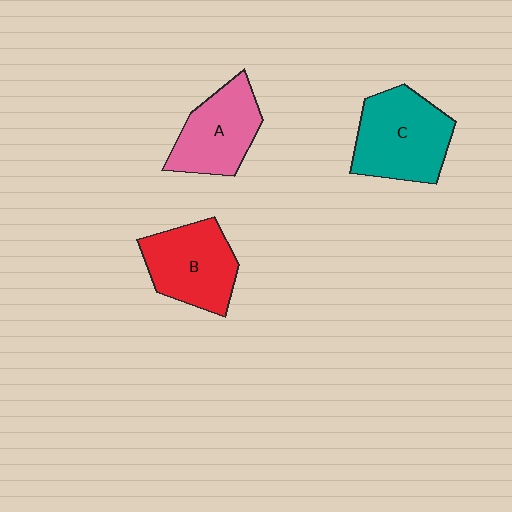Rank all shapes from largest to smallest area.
From largest to smallest: C (teal), B (red), A (pink).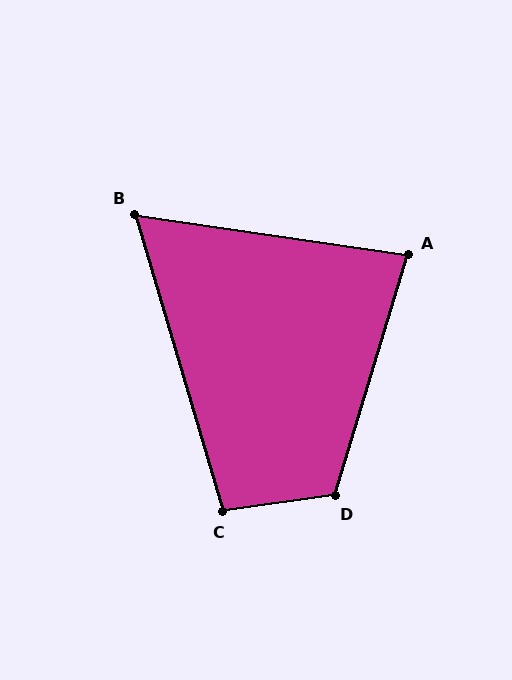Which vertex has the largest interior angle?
D, at approximately 115 degrees.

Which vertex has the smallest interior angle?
B, at approximately 65 degrees.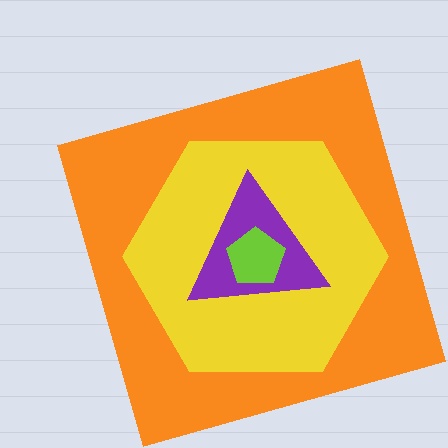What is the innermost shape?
The lime pentagon.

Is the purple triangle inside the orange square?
Yes.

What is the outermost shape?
The orange square.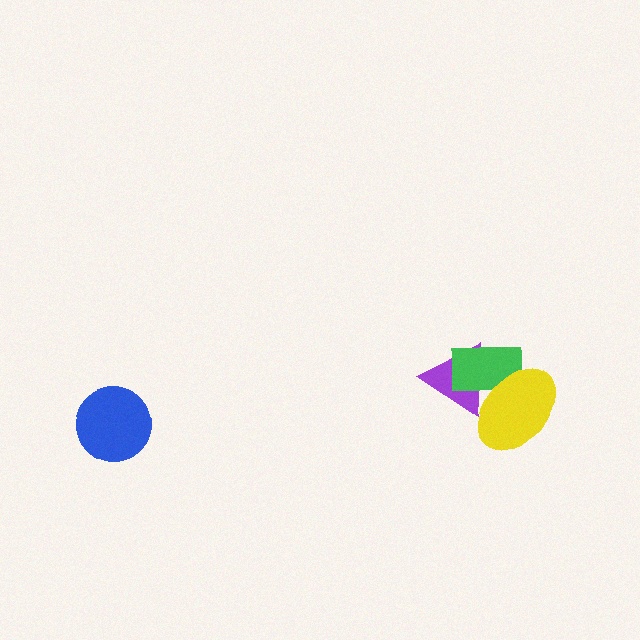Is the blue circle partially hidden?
No, no other shape covers it.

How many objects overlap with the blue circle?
0 objects overlap with the blue circle.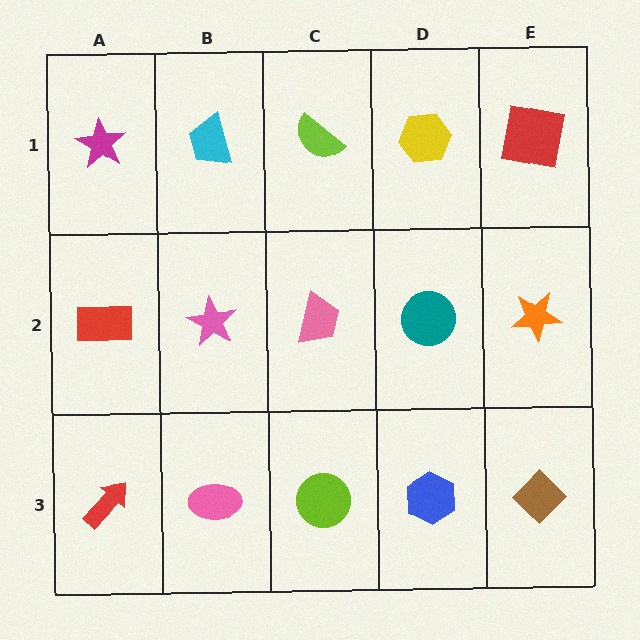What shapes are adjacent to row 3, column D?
A teal circle (row 2, column D), a lime circle (row 3, column C), a brown diamond (row 3, column E).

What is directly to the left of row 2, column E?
A teal circle.